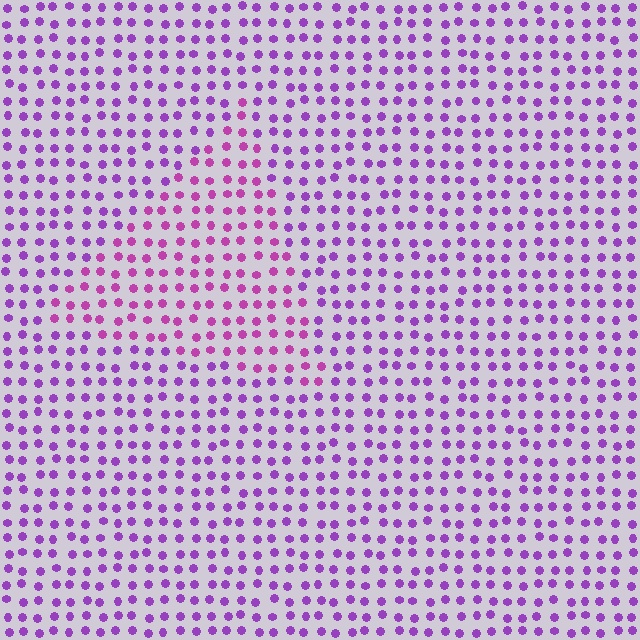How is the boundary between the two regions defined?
The boundary is defined purely by a slight shift in hue (about 29 degrees). Spacing, size, and orientation are identical on both sides.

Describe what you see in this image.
The image is filled with small purple elements in a uniform arrangement. A triangle-shaped region is visible where the elements are tinted to a slightly different hue, forming a subtle color boundary.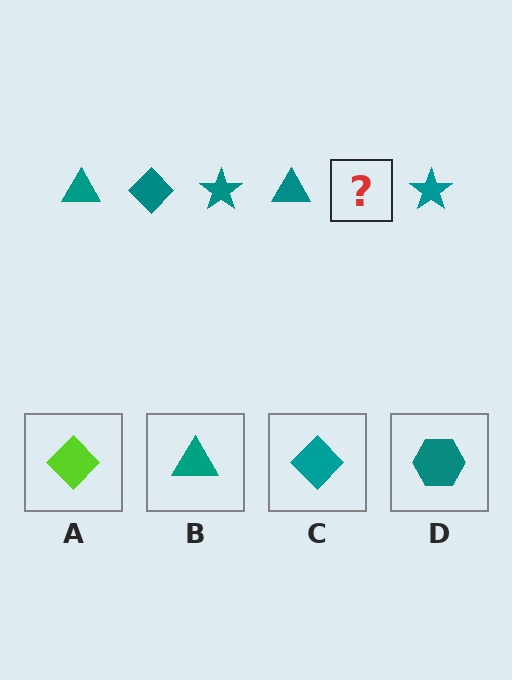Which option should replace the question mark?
Option C.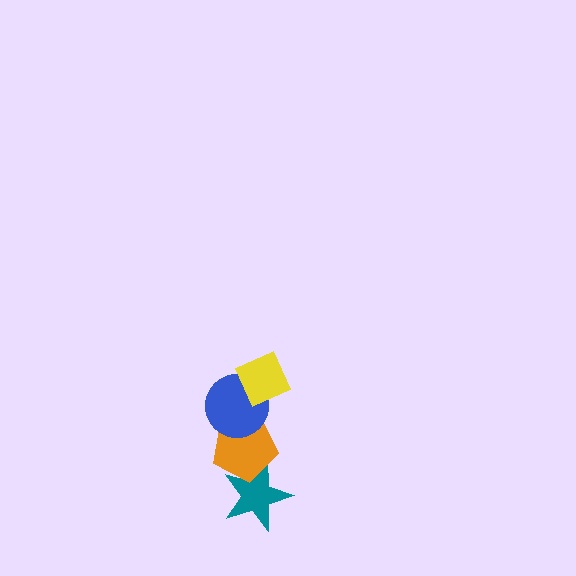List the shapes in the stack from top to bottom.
From top to bottom: the yellow diamond, the blue circle, the orange pentagon, the teal star.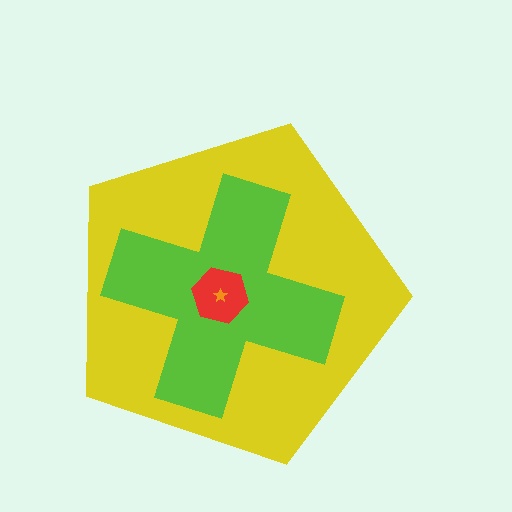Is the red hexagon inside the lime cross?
Yes.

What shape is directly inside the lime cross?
The red hexagon.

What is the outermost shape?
The yellow pentagon.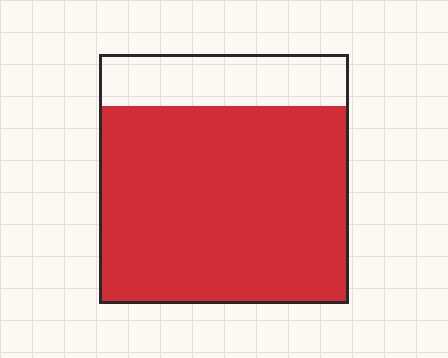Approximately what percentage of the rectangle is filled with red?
Approximately 80%.